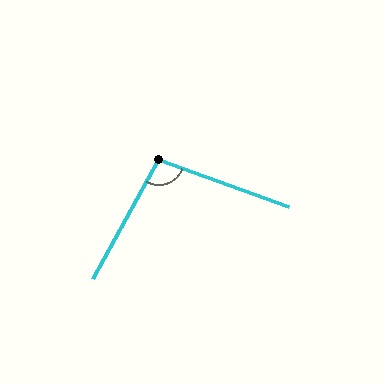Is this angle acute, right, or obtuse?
It is obtuse.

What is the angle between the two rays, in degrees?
Approximately 99 degrees.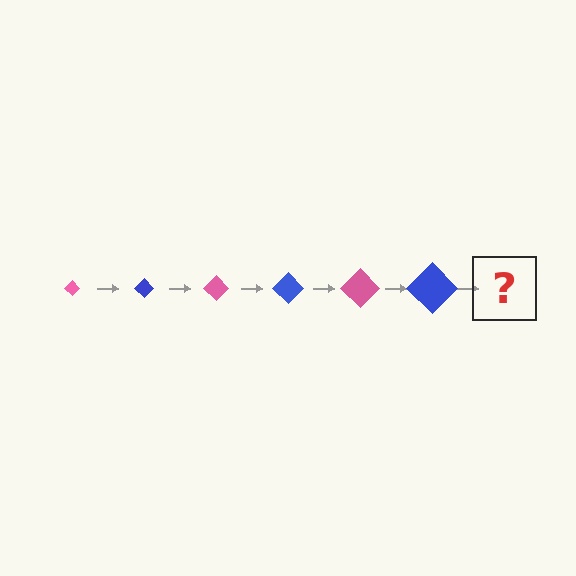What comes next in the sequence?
The next element should be a pink diamond, larger than the previous one.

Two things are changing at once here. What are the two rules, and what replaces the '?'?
The two rules are that the diamond grows larger each step and the color cycles through pink and blue. The '?' should be a pink diamond, larger than the previous one.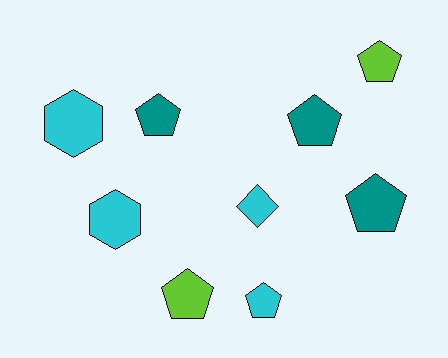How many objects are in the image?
There are 9 objects.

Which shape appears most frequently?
Pentagon, with 6 objects.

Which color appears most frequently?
Cyan, with 4 objects.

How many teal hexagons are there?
There are no teal hexagons.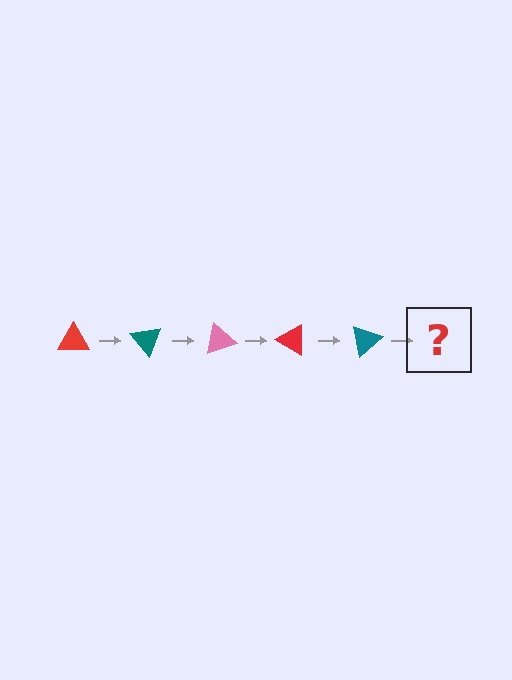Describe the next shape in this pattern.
It should be a pink triangle, rotated 250 degrees from the start.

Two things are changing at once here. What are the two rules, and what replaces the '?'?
The two rules are that it rotates 50 degrees each step and the color cycles through red, teal, and pink. The '?' should be a pink triangle, rotated 250 degrees from the start.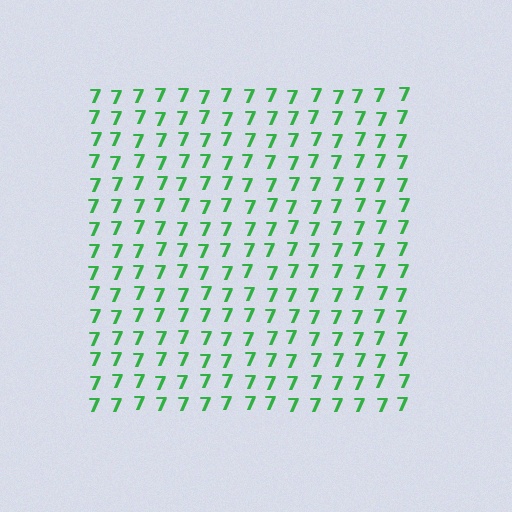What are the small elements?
The small elements are digit 7's.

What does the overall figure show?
The overall figure shows a square.